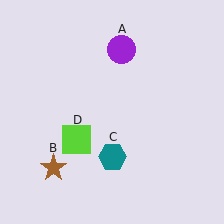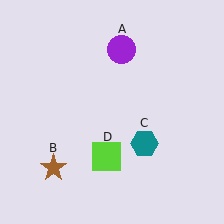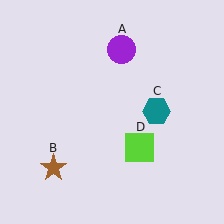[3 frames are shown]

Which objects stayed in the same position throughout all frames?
Purple circle (object A) and brown star (object B) remained stationary.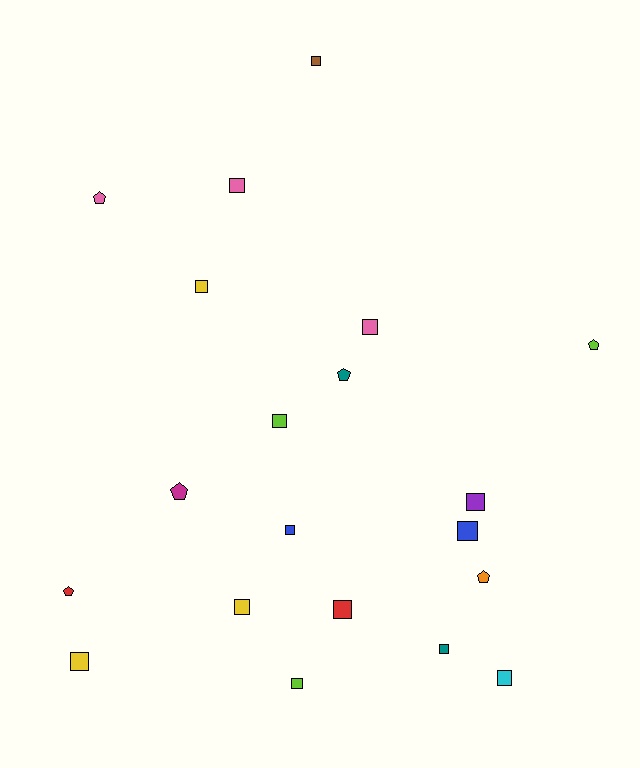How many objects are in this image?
There are 20 objects.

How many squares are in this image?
There are 14 squares.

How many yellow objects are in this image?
There are 3 yellow objects.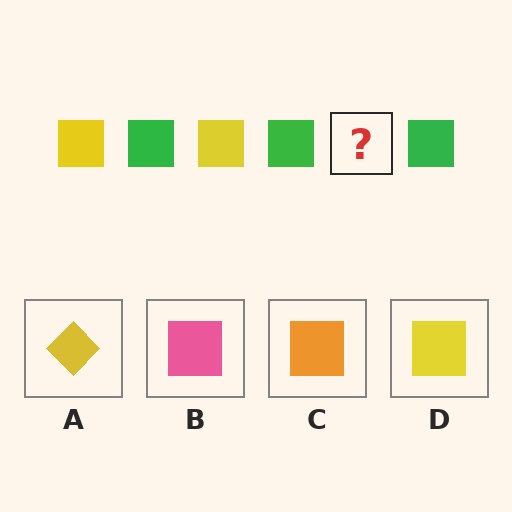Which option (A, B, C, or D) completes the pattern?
D.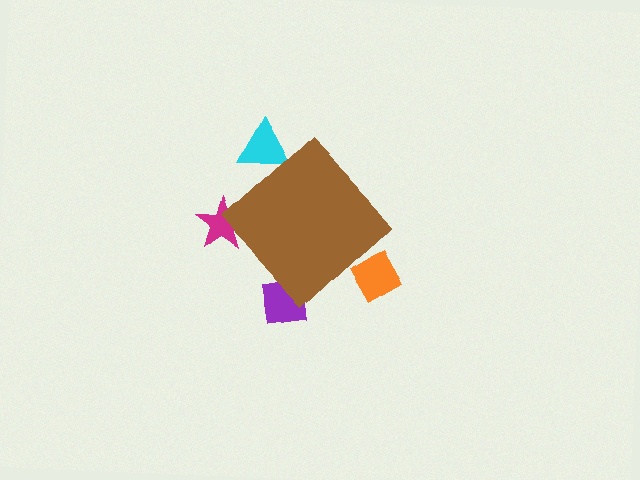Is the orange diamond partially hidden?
Yes, the orange diamond is partially hidden behind the brown diamond.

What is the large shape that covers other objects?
A brown diamond.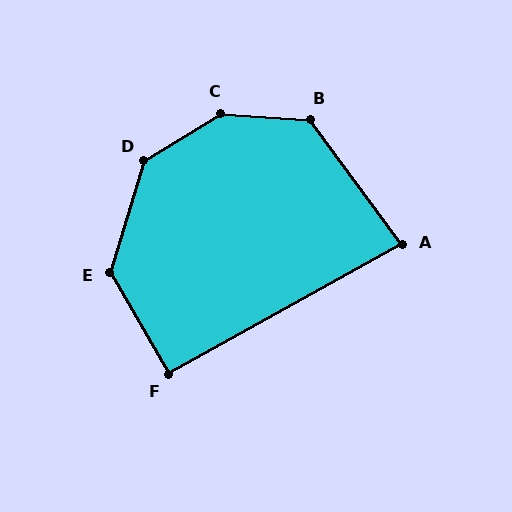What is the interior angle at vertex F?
Approximately 91 degrees (approximately right).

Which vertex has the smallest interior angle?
A, at approximately 83 degrees.